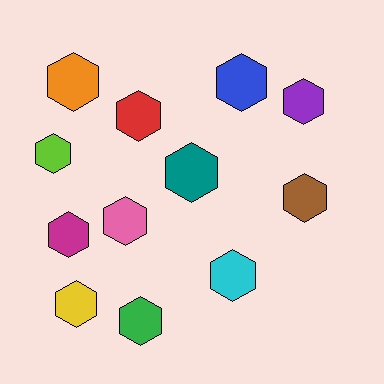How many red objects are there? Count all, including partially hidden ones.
There is 1 red object.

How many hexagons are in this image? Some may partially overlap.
There are 12 hexagons.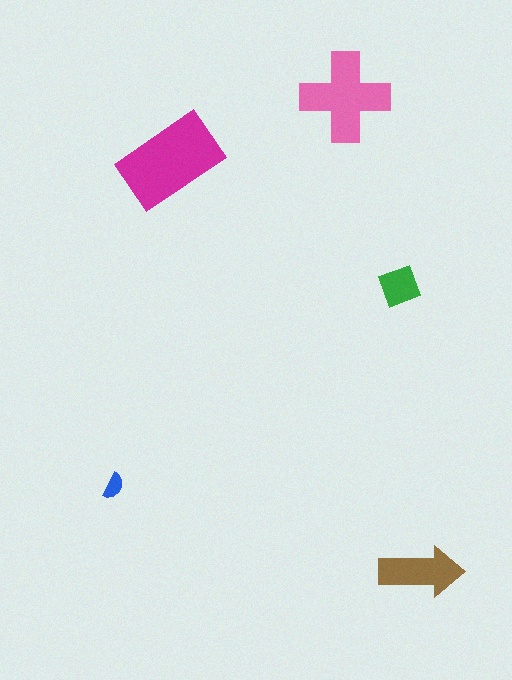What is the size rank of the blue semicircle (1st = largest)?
5th.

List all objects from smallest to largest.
The blue semicircle, the green diamond, the brown arrow, the pink cross, the magenta rectangle.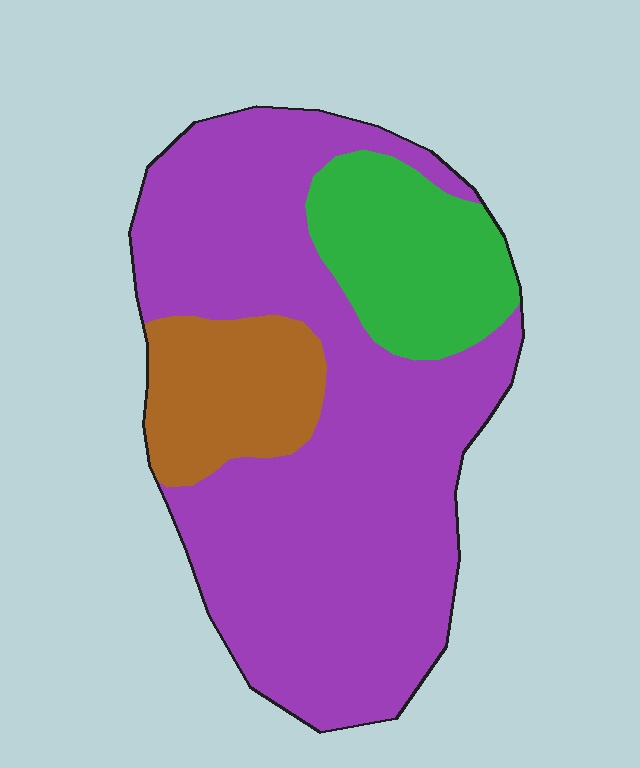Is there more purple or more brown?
Purple.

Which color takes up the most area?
Purple, at roughly 70%.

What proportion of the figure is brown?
Brown covers 14% of the figure.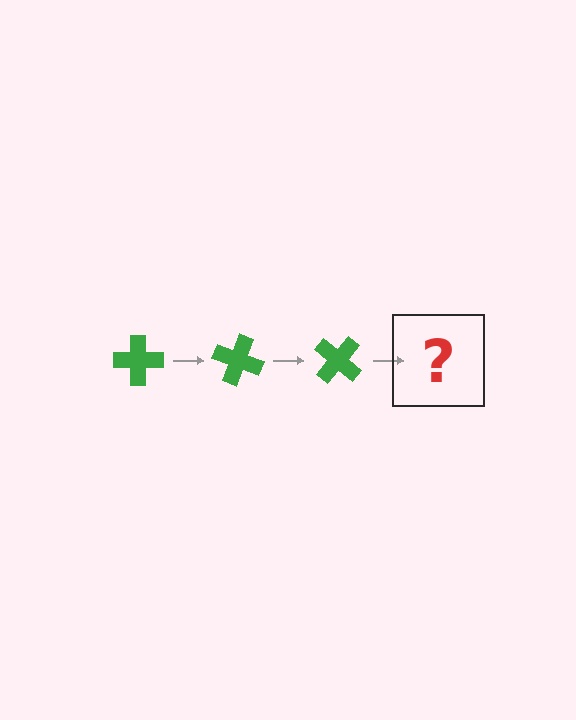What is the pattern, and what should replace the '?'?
The pattern is that the cross rotates 20 degrees each step. The '?' should be a green cross rotated 60 degrees.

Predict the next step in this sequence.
The next step is a green cross rotated 60 degrees.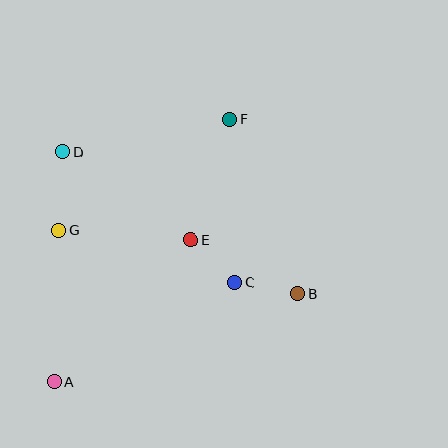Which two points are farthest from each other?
Points A and F are farthest from each other.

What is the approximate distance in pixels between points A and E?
The distance between A and E is approximately 197 pixels.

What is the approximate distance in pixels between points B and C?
The distance between B and C is approximately 64 pixels.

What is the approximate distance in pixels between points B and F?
The distance between B and F is approximately 187 pixels.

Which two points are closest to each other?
Points C and E are closest to each other.